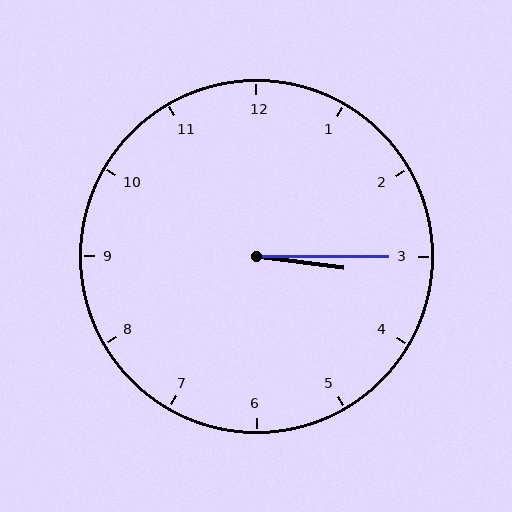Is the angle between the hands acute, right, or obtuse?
It is acute.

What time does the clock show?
3:15.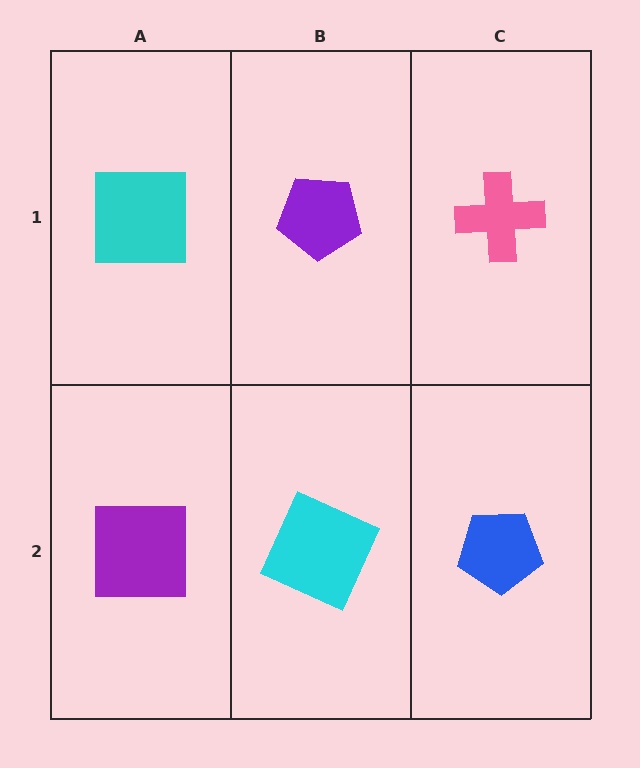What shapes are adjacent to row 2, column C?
A pink cross (row 1, column C), a cyan square (row 2, column B).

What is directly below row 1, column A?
A purple square.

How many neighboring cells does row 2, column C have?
2.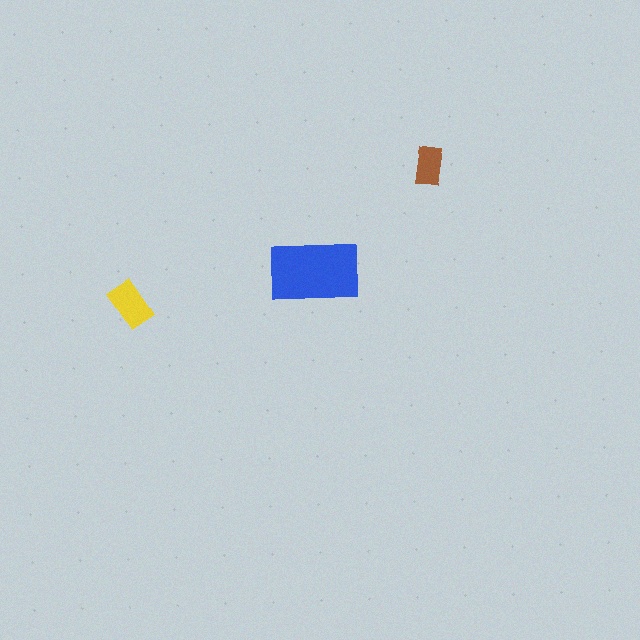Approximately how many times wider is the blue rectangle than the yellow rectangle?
About 2 times wider.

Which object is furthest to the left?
The yellow rectangle is leftmost.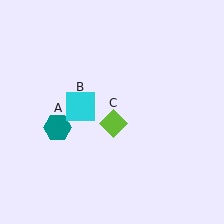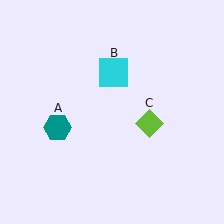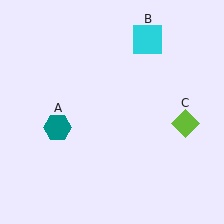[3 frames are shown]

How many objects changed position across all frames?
2 objects changed position: cyan square (object B), lime diamond (object C).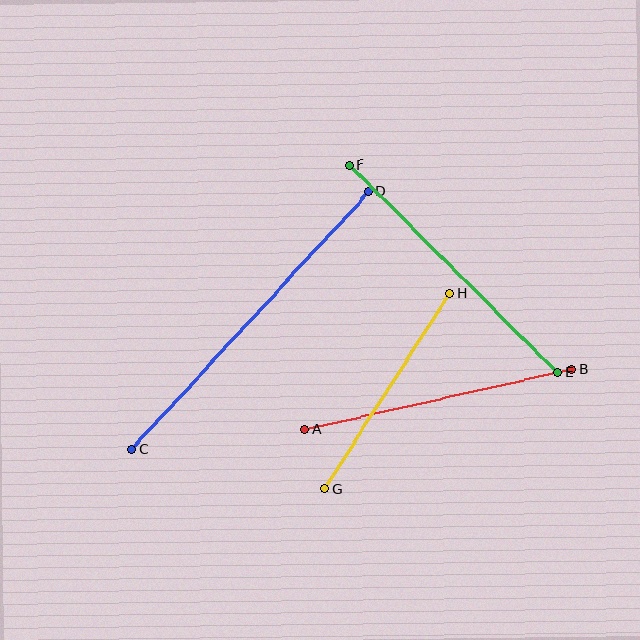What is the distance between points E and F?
The distance is approximately 294 pixels.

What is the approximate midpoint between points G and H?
The midpoint is at approximately (387, 391) pixels.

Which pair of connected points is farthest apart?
Points C and D are farthest apart.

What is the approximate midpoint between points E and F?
The midpoint is at approximately (453, 269) pixels.